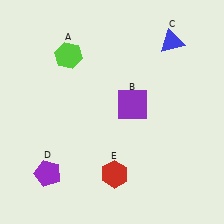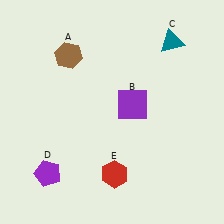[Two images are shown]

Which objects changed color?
A changed from lime to brown. C changed from blue to teal.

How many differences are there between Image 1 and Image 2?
There are 2 differences between the two images.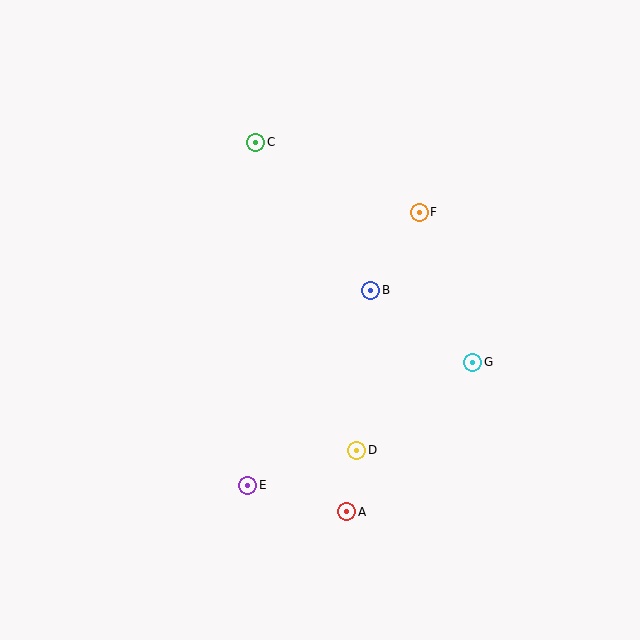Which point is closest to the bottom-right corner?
Point A is closest to the bottom-right corner.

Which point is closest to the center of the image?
Point B at (371, 290) is closest to the center.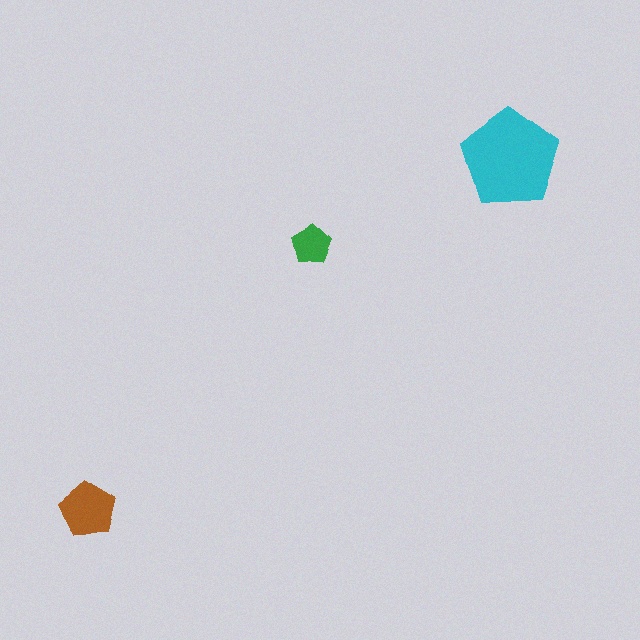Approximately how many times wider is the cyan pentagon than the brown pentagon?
About 1.5 times wider.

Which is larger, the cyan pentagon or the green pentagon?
The cyan one.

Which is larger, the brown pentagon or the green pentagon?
The brown one.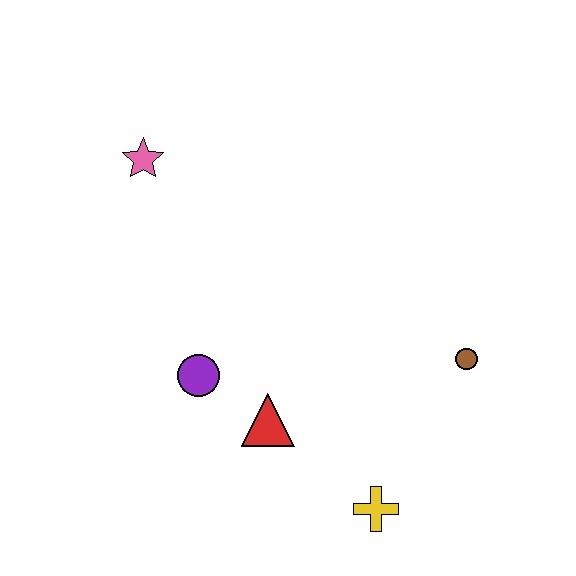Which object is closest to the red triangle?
The purple circle is closest to the red triangle.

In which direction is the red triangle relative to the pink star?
The red triangle is below the pink star.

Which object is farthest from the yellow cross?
The pink star is farthest from the yellow cross.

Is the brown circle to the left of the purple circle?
No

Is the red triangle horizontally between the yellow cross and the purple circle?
Yes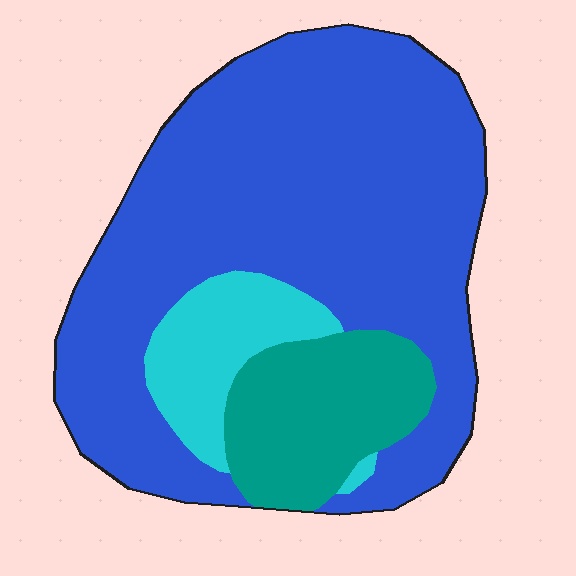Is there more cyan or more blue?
Blue.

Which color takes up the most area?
Blue, at roughly 70%.